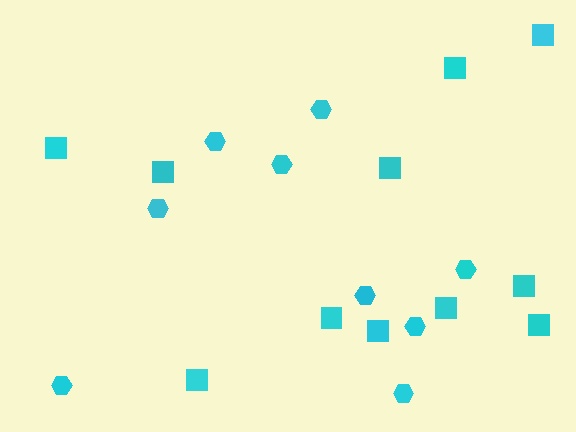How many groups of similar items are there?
There are 2 groups: one group of hexagons (9) and one group of squares (11).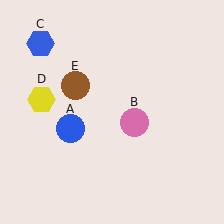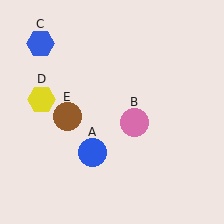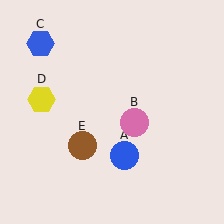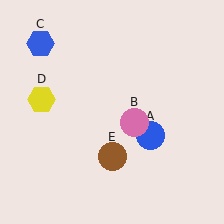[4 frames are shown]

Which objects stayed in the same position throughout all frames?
Pink circle (object B) and blue hexagon (object C) and yellow hexagon (object D) remained stationary.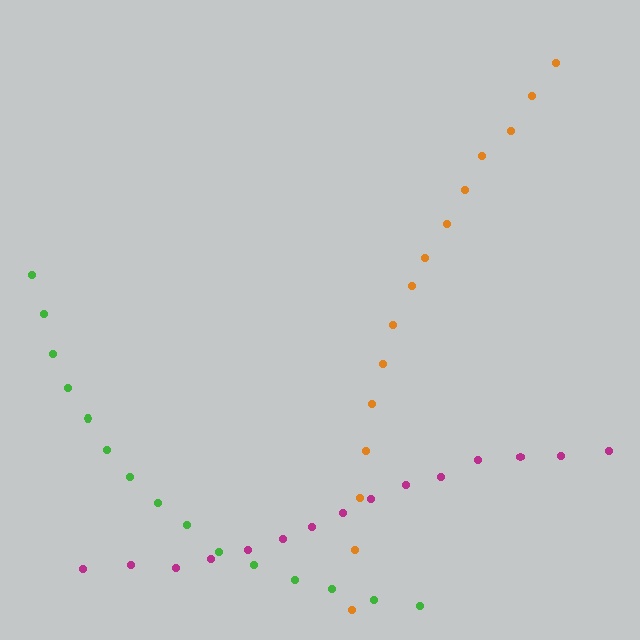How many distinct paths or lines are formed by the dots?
There are 3 distinct paths.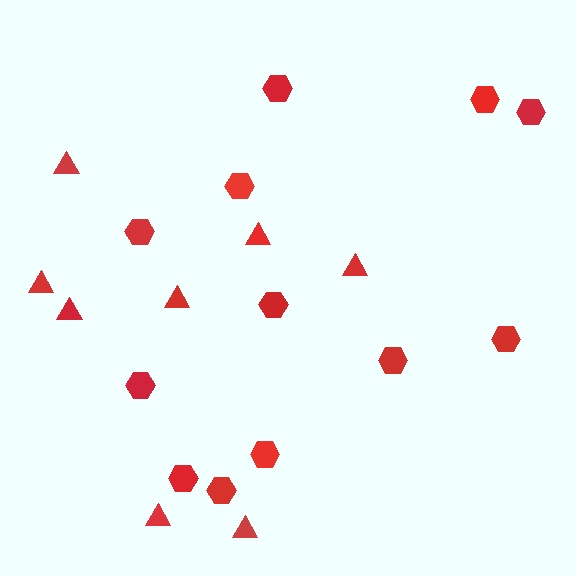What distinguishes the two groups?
There are 2 groups: one group of triangles (8) and one group of hexagons (12).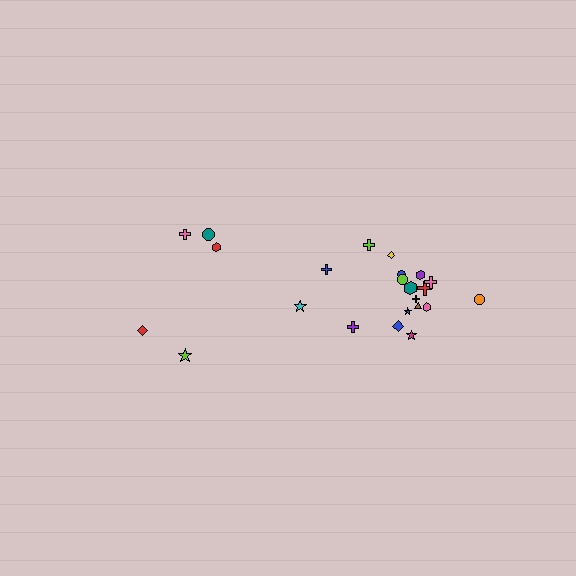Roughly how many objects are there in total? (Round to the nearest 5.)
Roughly 25 objects in total.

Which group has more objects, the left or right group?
The right group.